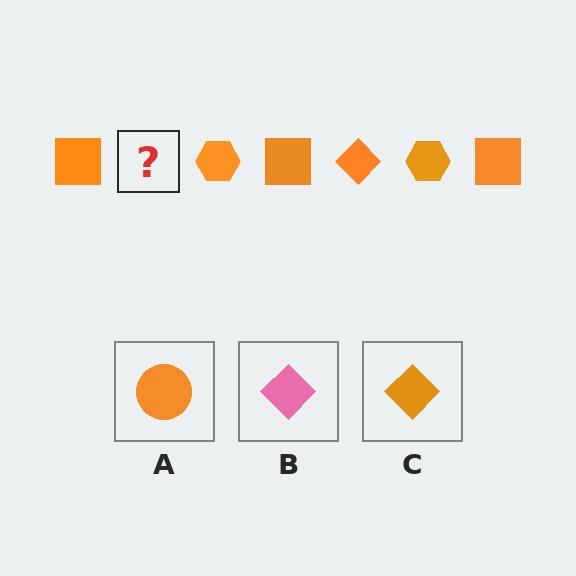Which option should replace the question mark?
Option C.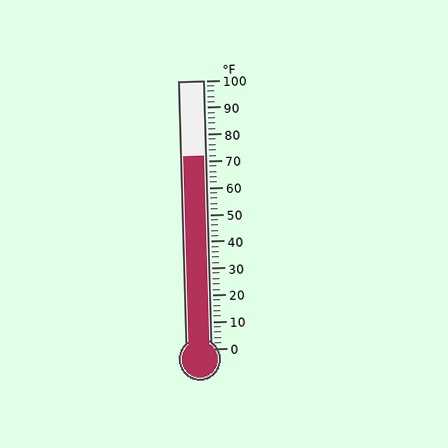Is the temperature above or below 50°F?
The temperature is above 50°F.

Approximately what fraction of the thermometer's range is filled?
The thermometer is filled to approximately 70% of its range.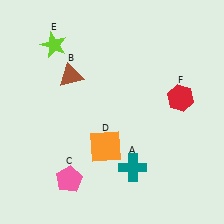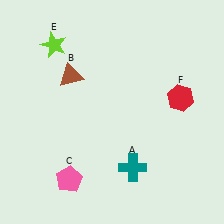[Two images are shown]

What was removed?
The orange square (D) was removed in Image 2.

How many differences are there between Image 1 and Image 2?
There is 1 difference between the two images.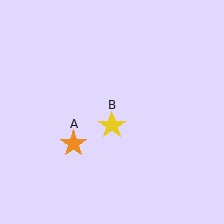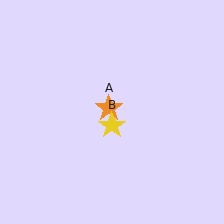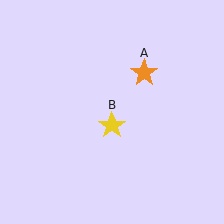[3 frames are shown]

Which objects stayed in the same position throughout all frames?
Yellow star (object B) remained stationary.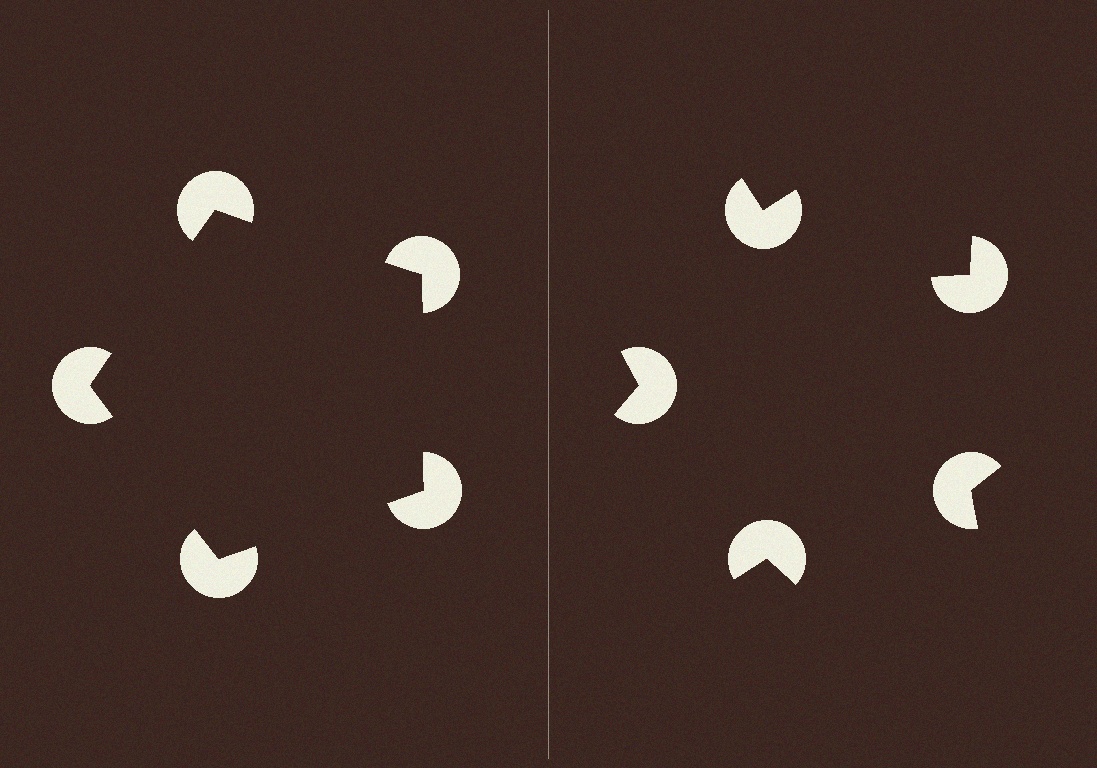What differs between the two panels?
The pac-man discs are positioned identically on both sides; only the wedge orientations differ. On the left they align to a pentagon; on the right they are misaligned.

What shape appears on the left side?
An illusory pentagon.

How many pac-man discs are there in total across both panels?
10 — 5 on each side.